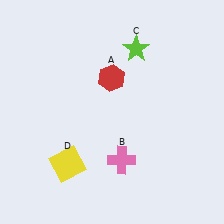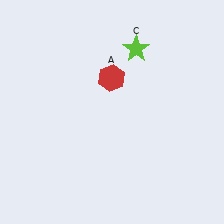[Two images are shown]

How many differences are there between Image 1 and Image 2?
There are 2 differences between the two images.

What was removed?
The yellow square (D), the pink cross (B) were removed in Image 2.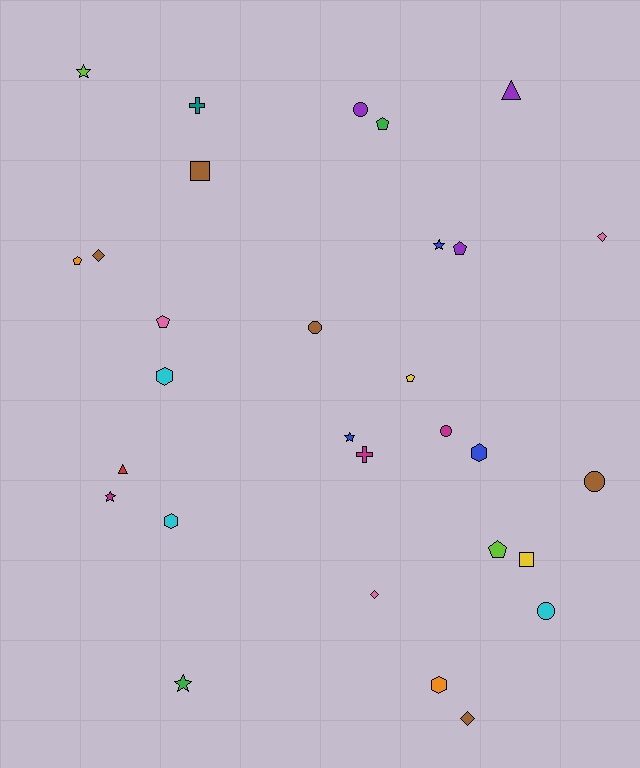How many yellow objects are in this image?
There are 2 yellow objects.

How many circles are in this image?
There are 5 circles.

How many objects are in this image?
There are 30 objects.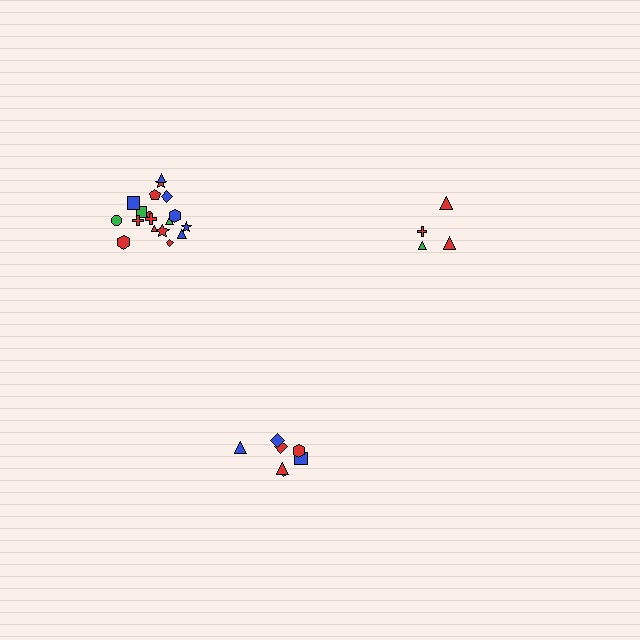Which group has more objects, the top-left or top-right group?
The top-left group.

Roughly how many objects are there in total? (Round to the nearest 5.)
Roughly 30 objects in total.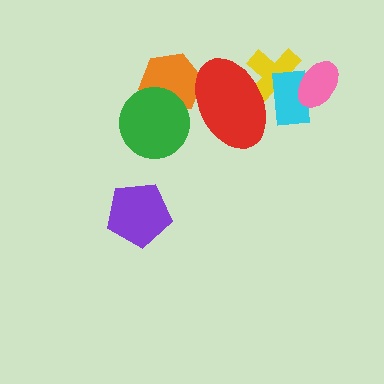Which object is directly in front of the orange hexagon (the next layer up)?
The red ellipse is directly in front of the orange hexagon.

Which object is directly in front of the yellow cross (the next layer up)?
The cyan rectangle is directly in front of the yellow cross.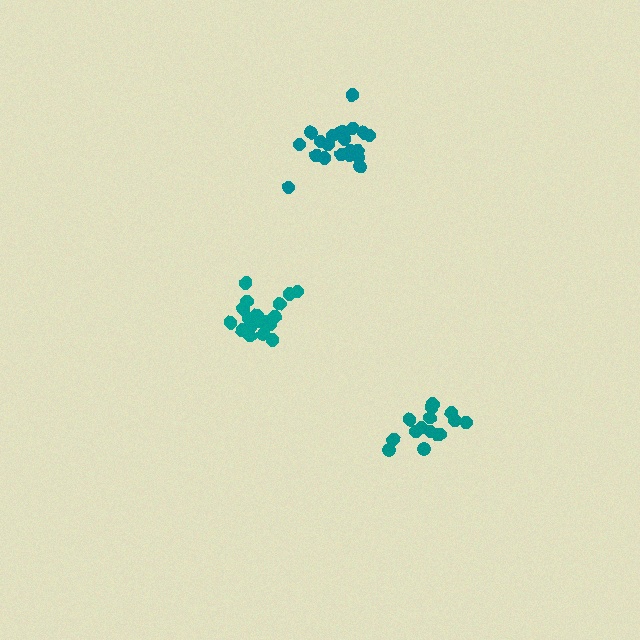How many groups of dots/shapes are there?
There are 3 groups.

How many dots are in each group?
Group 1: 20 dots, Group 2: 16 dots, Group 3: 20 dots (56 total).